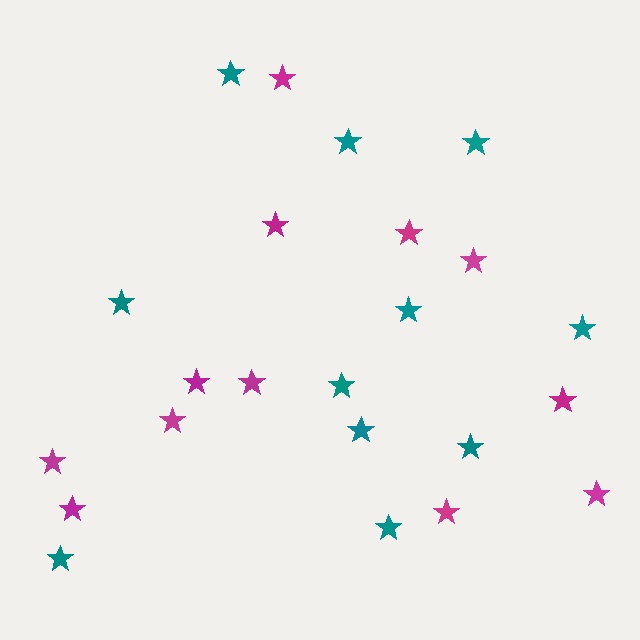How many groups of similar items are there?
There are 2 groups: one group of teal stars (11) and one group of magenta stars (12).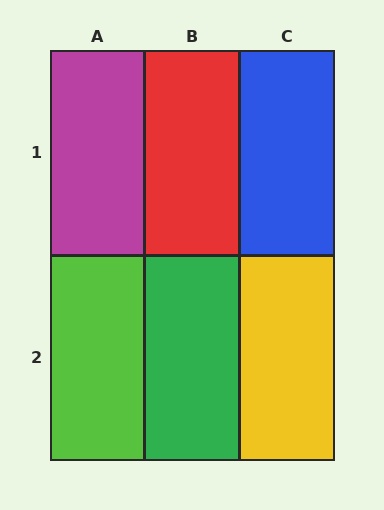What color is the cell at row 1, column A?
Magenta.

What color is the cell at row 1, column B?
Red.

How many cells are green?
1 cell is green.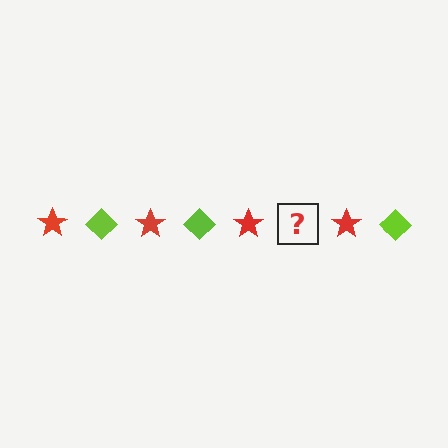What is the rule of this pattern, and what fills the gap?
The rule is that the pattern alternates between red star and lime diamond. The gap should be filled with a lime diamond.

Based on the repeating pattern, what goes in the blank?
The blank should be a lime diamond.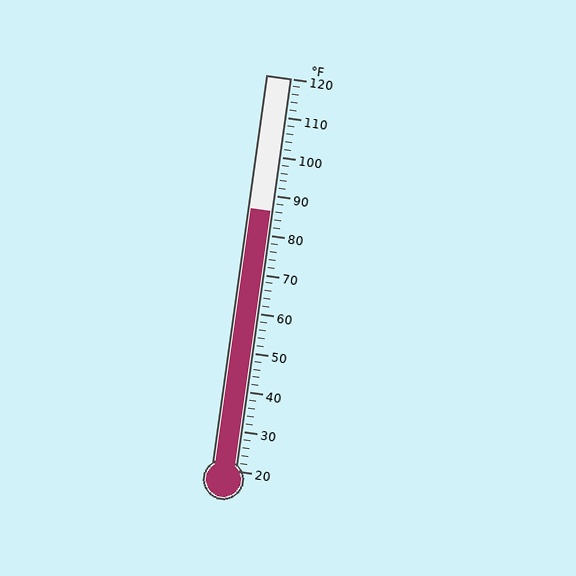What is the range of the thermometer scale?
The thermometer scale ranges from 20°F to 120°F.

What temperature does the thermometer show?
The thermometer shows approximately 86°F.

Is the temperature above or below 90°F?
The temperature is below 90°F.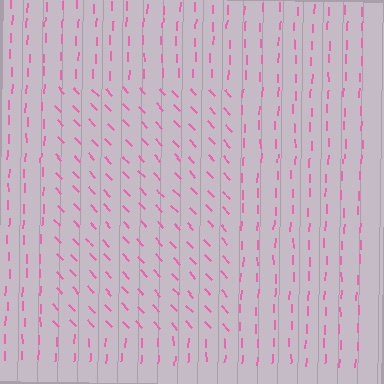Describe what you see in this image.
The image is filled with small pink line segments. A rectangle region in the image has lines oriented differently from the surrounding lines, creating a visible texture boundary.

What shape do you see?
I see a rectangle.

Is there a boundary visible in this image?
Yes, there is a texture boundary formed by a change in line orientation.